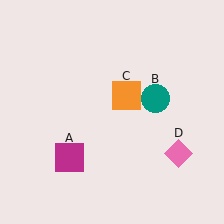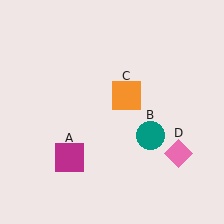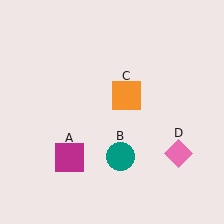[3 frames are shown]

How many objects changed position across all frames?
1 object changed position: teal circle (object B).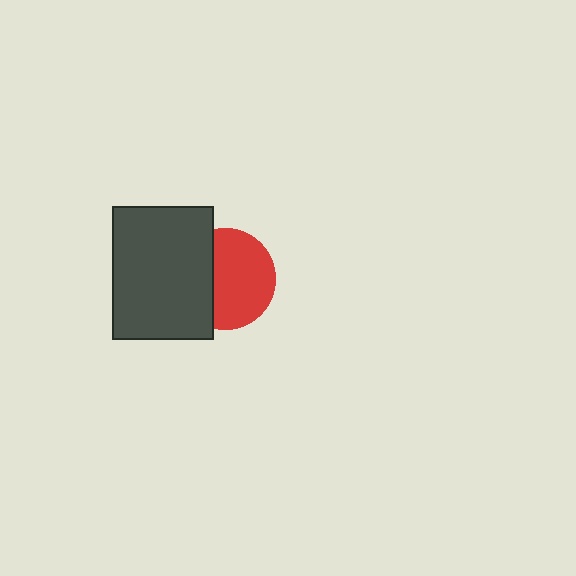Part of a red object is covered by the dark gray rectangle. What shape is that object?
It is a circle.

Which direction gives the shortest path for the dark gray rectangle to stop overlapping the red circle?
Moving left gives the shortest separation.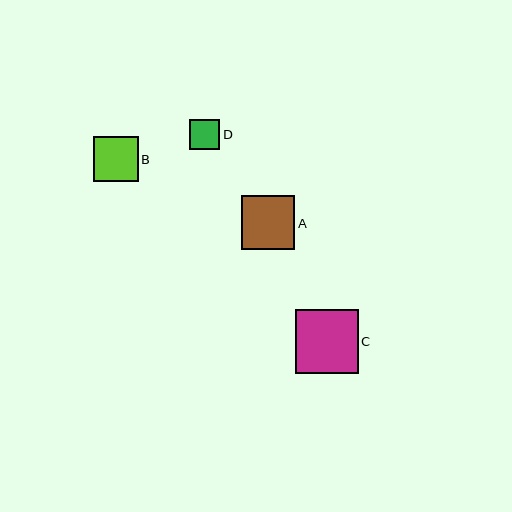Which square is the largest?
Square C is the largest with a size of approximately 63 pixels.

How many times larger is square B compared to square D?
Square B is approximately 1.5 times the size of square D.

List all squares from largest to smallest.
From largest to smallest: C, A, B, D.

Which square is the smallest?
Square D is the smallest with a size of approximately 30 pixels.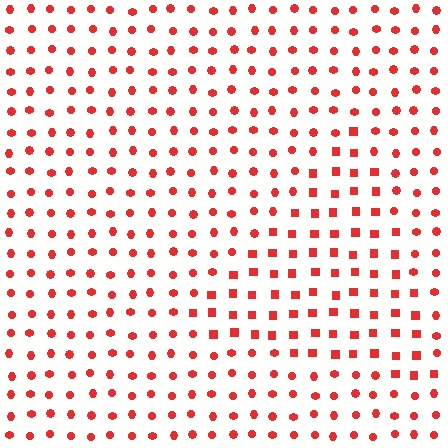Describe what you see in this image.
The image is filled with small red elements arranged in a uniform grid. A triangle-shaped region contains squares, while the surrounding area contains circles. The boundary is defined purely by the change in element shape.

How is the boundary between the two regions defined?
The boundary is defined by a change in element shape: squares inside vs. circles outside. All elements share the same color and spacing.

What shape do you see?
I see a triangle.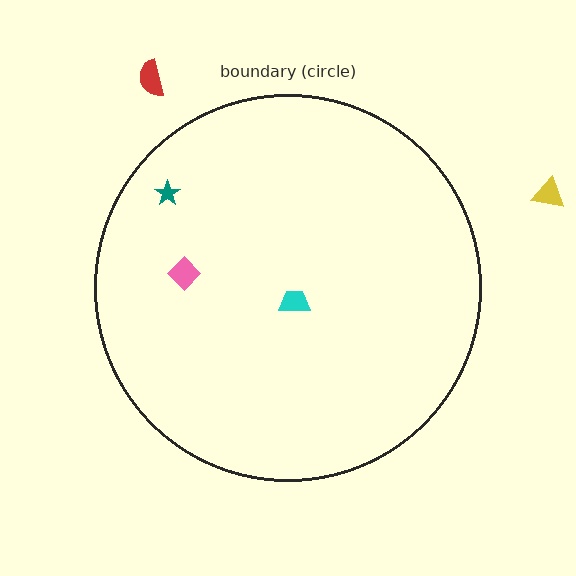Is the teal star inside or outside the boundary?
Inside.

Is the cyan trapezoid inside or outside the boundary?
Inside.